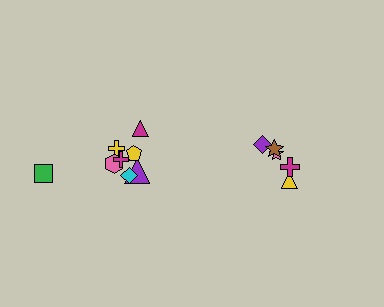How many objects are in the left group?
There are 8 objects.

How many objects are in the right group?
There are 5 objects.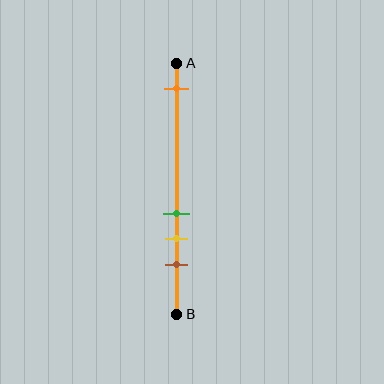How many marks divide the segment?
There are 4 marks dividing the segment.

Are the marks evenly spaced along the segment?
No, the marks are not evenly spaced.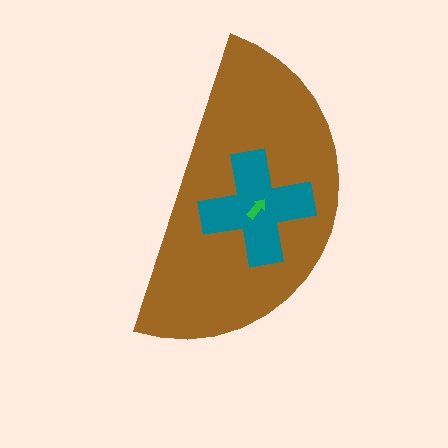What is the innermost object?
The green arrow.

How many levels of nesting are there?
3.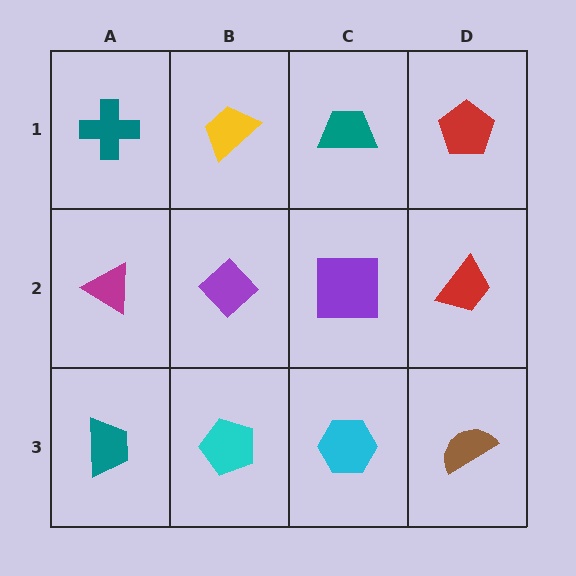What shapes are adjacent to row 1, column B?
A purple diamond (row 2, column B), a teal cross (row 1, column A), a teal trapezoid (row 1, column C).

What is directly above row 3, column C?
A purple square.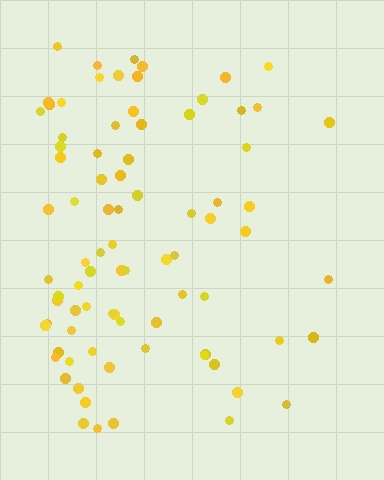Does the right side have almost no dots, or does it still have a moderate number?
Still a moderate number, just noticeably fewer than the left.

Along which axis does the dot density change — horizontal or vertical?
Horizontal.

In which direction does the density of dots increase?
From right to left, with the left side densest.